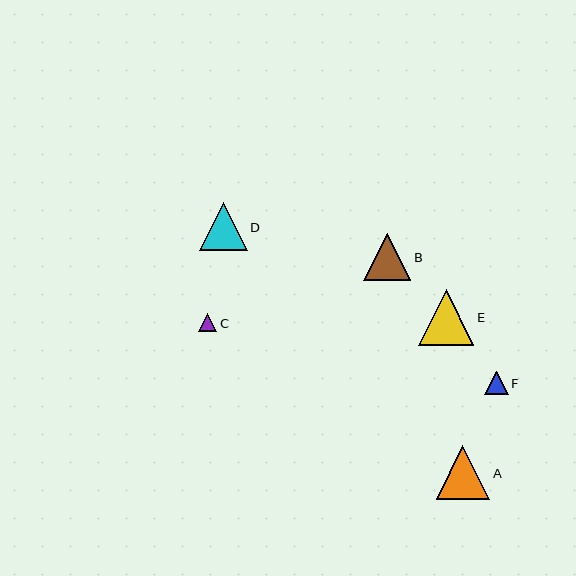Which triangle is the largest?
Triangle E is the largest with a size of approximately 55 pixels.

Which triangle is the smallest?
Triangle C is the smallest with a size of approximately 18 pixels.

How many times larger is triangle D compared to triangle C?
Triangle D is approximately 2.6 times the size of triangle C.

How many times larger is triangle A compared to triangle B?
Triangle A is approximately 1.1 times the size of triangle B.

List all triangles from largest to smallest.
From largest to smallest: E, A, D, B, F, C.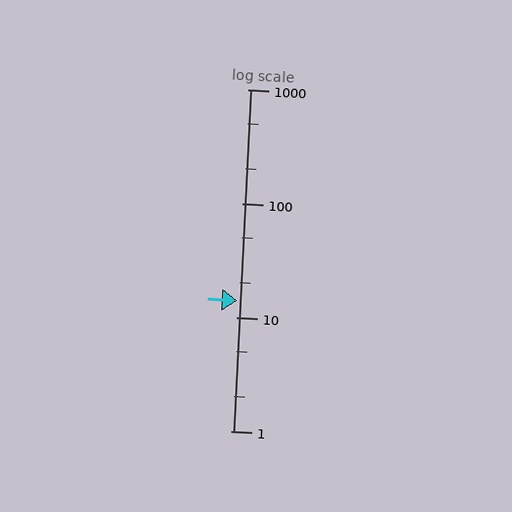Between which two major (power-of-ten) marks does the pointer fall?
The pointer is between 10 and 100.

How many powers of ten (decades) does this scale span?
The scale spans 3 decades, from 1 to 1000.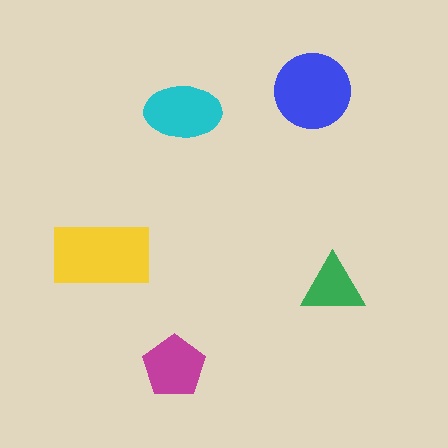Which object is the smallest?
The green triangle.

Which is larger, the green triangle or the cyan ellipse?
The cyan ellipse.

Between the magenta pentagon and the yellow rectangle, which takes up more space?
The yellow rectangle.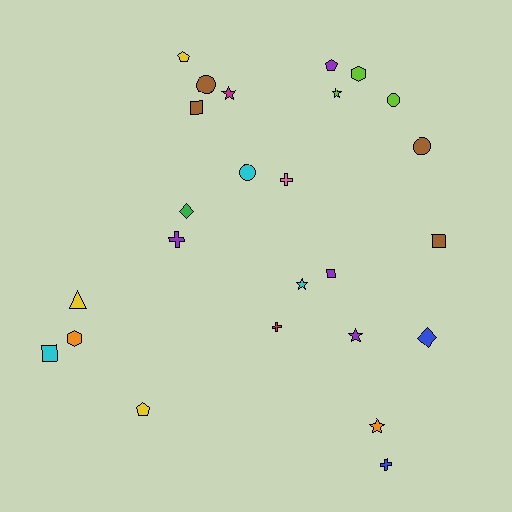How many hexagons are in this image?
There are 2 hexagons.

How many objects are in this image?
There are 25 objects.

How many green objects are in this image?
There is 1 green object.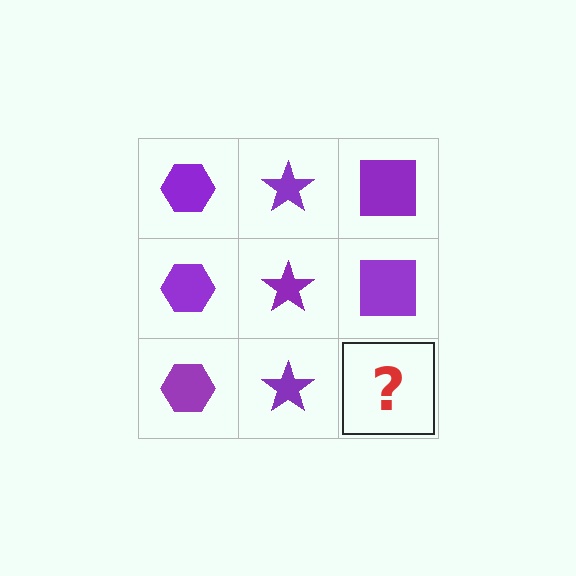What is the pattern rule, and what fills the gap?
The rule is that each column has a consistent shape. The gap should be filled with a purple square.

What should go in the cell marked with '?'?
The missing cell should contain a purple square.